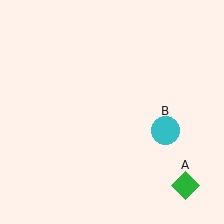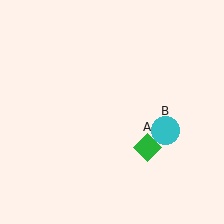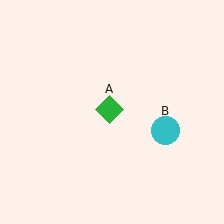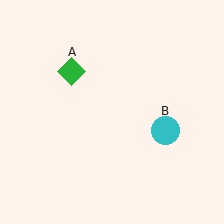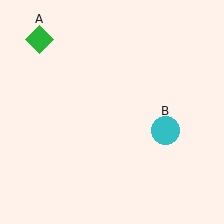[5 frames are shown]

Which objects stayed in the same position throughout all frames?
Cyan circle (object B) remained stationary.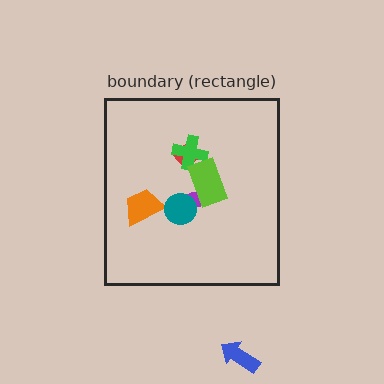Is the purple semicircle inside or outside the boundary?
Inside.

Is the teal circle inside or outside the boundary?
Inside.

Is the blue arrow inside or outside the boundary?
Outside.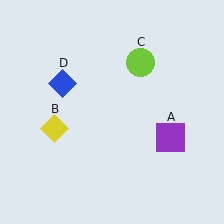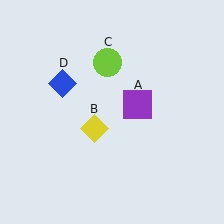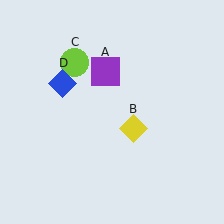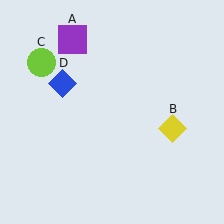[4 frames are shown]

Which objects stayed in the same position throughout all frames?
Blue diamond (object D) remained stationary.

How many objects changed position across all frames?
3 objects changed position: purple square (object A), yellow diamond (object B), lime circle (object C).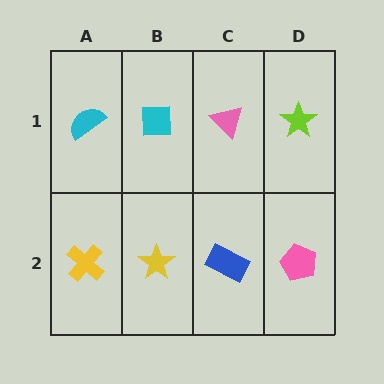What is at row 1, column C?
A pink triangle.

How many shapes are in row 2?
4 shapes.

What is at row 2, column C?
A blue rectangle.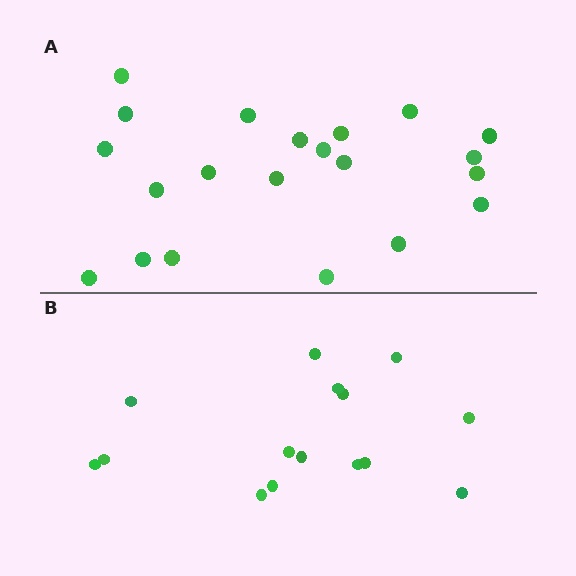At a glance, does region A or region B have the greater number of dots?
Region A (the top region) has more dots.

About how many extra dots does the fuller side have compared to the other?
Region A has about 6 more dots than region B.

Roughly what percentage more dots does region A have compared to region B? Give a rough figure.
About 40% more.